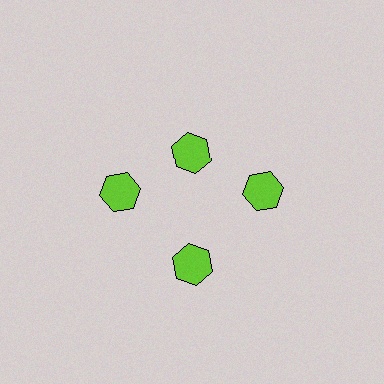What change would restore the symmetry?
The symmetry would be restored by moving it outward, back onto the ring so that all 4 hexagons sit at equal angles and equal distance from the center.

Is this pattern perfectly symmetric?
No. The 4 lime hexagons are arranged in a ring, but one element near the 12 o'clock position is pulled inward toward the center, breaking the 4-fold rotational symmetry.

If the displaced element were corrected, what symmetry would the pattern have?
It would have 4-fold rotational symmetry — the pattern would map onto itself every 90 degrees.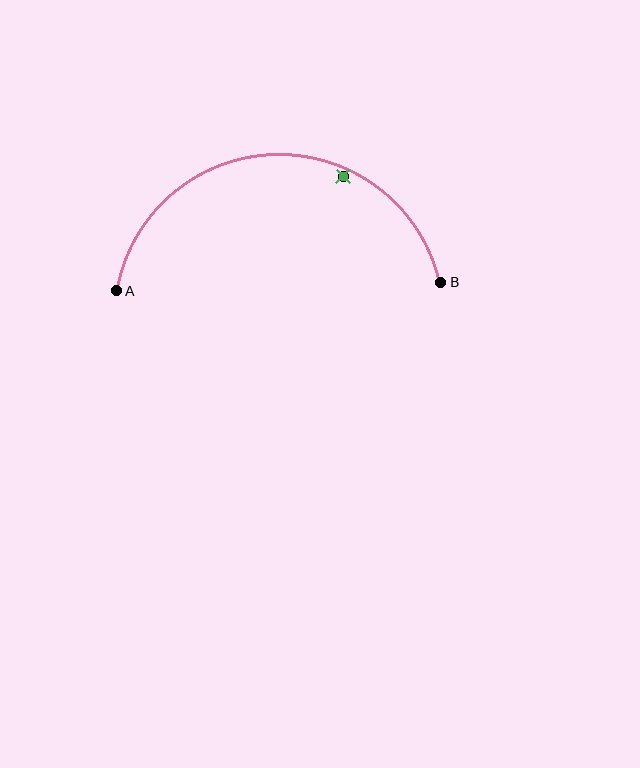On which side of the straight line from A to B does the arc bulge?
The arc bulges above the straight line connecting A and B.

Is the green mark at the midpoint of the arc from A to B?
No — the green mark does not lie on the arc at all. It sits slightly inside the curve.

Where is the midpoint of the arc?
The arc midpoint is the point on the curve farthest from the straight line joining A and B. It sits above that line.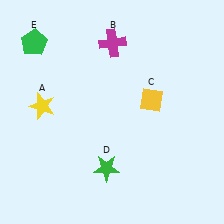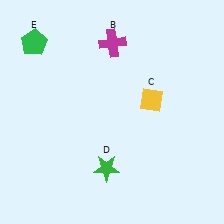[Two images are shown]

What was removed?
The yellow star (A) was removed in Image 2.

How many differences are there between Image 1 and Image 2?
There is 1 difference between the two images.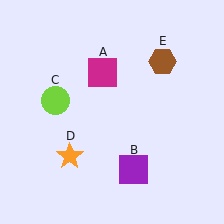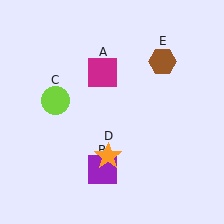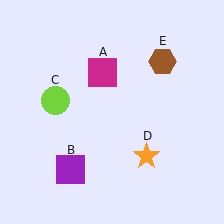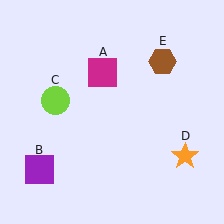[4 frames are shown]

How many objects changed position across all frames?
2 objects changed position: purple square (object B), orange star (object D).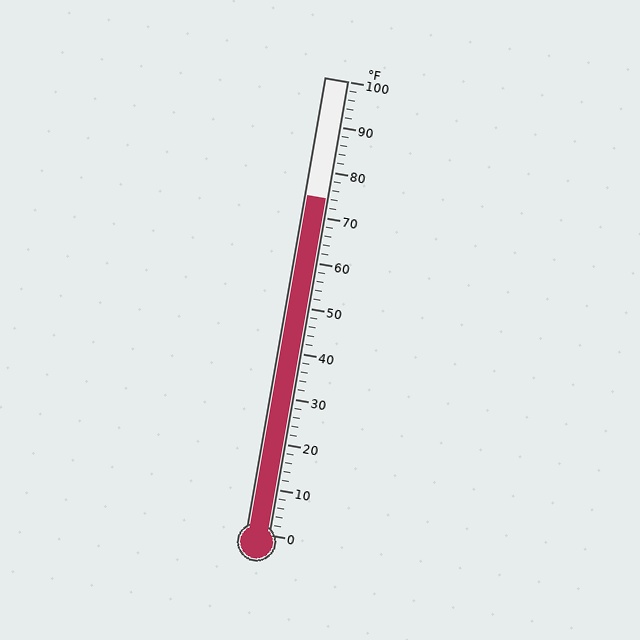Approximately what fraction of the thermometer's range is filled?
The thermometer is filled to approximately 75% of its range.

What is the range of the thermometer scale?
The thermometer scale ranges from 0°F to 100°F.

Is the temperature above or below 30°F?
The temperature is above 30°F.